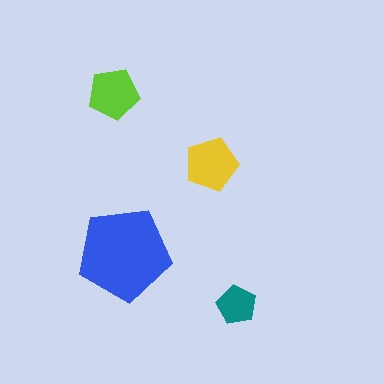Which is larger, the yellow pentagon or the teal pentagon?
The yellow one.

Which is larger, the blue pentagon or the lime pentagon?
The blue one.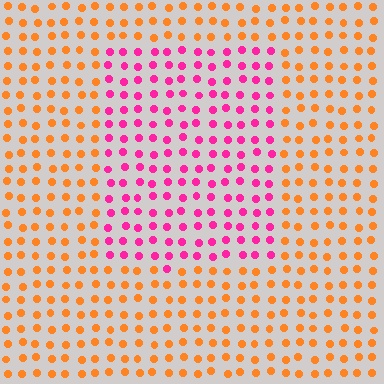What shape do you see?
I see a rectangle.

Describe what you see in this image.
The image is filled with small orange elements in a uniform arrangement. A rectangle-shaped region is visible where the elements are tinted to a slightly different hue, forming a subtle color boundary.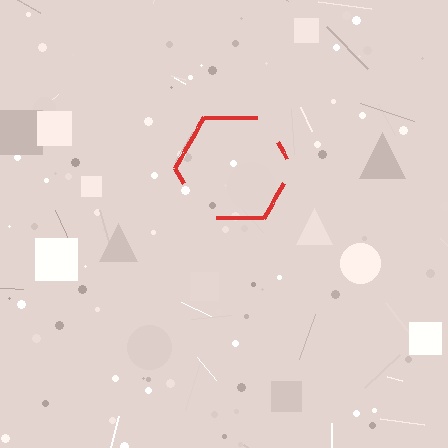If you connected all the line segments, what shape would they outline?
They would outline a hexagon.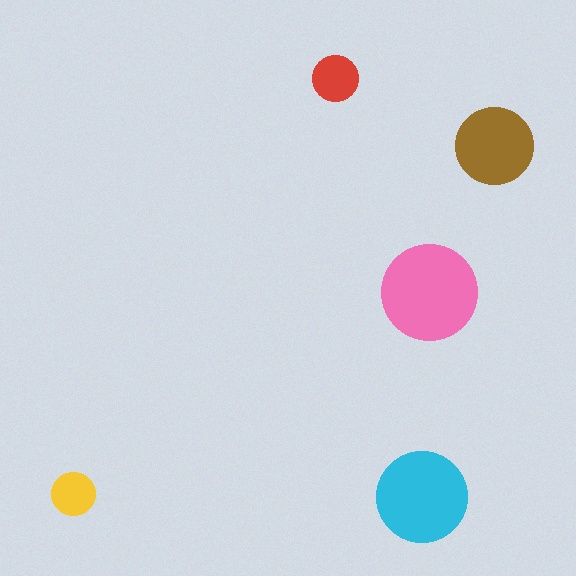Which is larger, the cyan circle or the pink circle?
The pink one.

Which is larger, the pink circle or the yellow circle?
The pink one.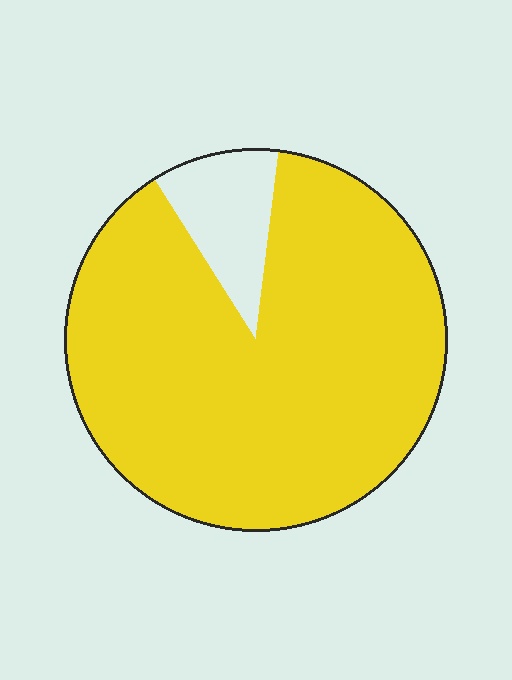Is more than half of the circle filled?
Yes.